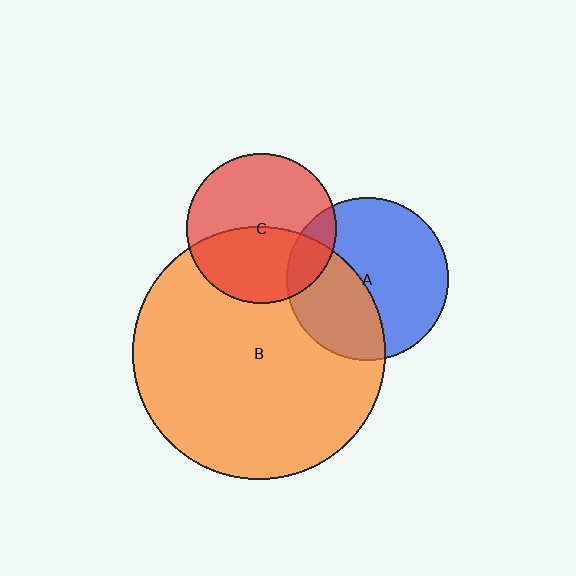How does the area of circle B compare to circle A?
Approximately 2.4 times.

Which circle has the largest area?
Circle B (orange).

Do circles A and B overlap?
Yes.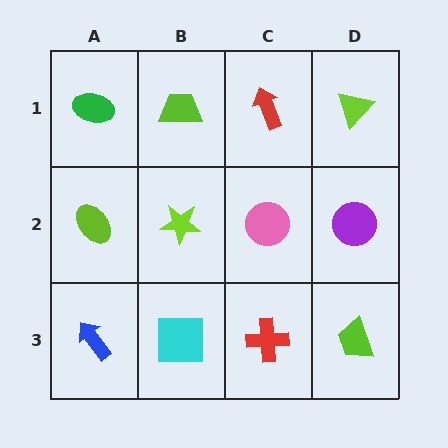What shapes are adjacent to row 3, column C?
A pink circle (row 2, column C), a cyan square (row 3, column B), a lime trapezoid (row 3, column D).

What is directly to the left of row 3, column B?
A blue arrow.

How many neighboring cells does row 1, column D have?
2.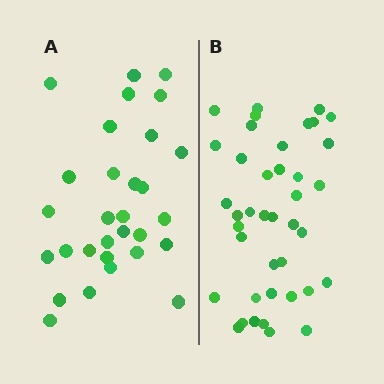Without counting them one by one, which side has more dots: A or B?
Region B (the right region) has more dots.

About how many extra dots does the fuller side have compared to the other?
Region B has roughly 10 or so more dots than region A.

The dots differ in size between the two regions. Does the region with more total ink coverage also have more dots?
No. Region A has more total ink coverage because its dots are larger, but region B actually contains more individual dots. Total area can be misleading — the number of items is what matters here.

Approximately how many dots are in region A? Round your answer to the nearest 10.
About 30 dots.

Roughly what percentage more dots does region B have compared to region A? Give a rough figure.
About 35% more.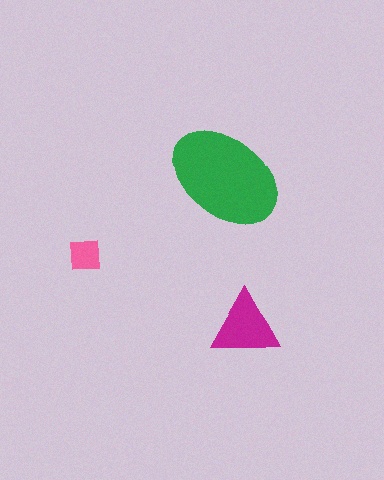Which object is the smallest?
The pink square.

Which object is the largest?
The green ellipse.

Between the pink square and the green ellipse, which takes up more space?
The green ellipse.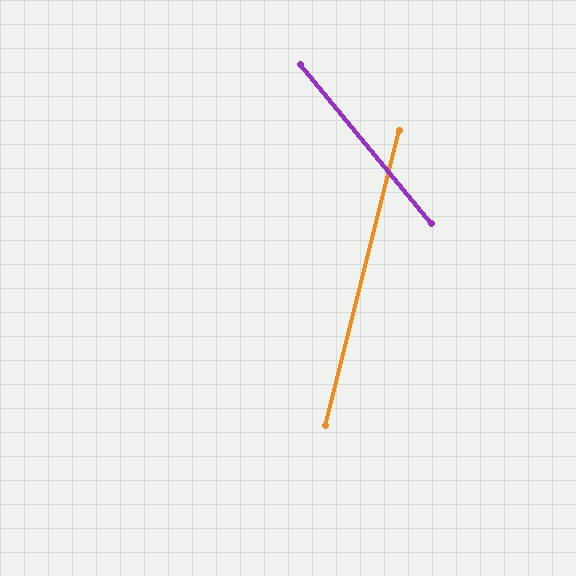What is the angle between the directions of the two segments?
Approximately 54 degrees.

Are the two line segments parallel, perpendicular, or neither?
Neither parallel nor perpendicular — they differ by about 54°.